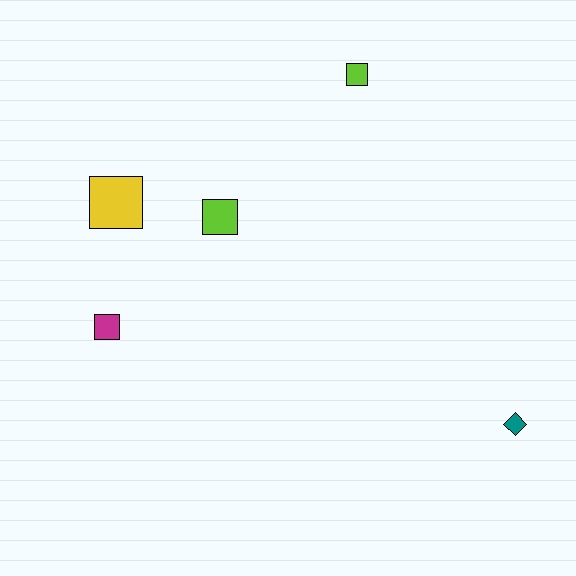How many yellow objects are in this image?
There is 1 yellow object.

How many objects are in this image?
There are 5 objects.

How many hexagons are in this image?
There are no hexagons.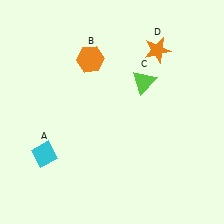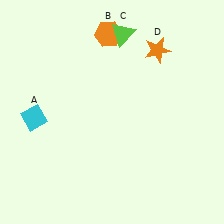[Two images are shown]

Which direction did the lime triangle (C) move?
The lime triangle (C) moved up.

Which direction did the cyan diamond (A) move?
The cyan diamond (A) moved up.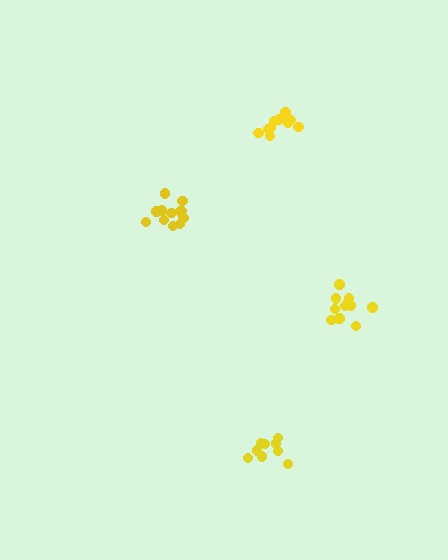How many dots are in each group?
Group 1: 11 dots, Group 2: 12 dots, Group 3: 9 dots, Group 4: 10 dots (42 total).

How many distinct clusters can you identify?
There are 4 distinct clusters.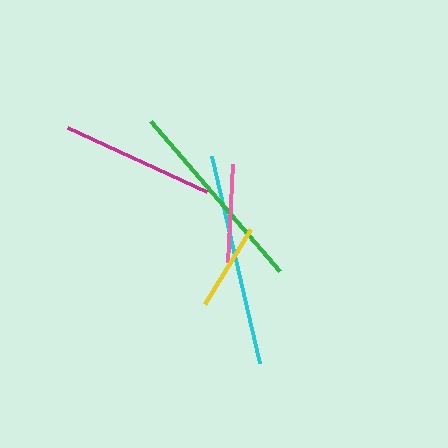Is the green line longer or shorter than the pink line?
The green line is longer than the pink line.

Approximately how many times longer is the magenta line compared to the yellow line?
The magenta line is approximately 1.7 times the length of the yellow line.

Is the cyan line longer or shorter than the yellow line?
The cyan line is longer than the yellow line.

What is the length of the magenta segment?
The magenta segment is approximately 153 pixels long.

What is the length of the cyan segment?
The cyan segment is approximately 212 pixels long.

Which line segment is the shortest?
The yellow line is the shortest at approximately 88 pixels.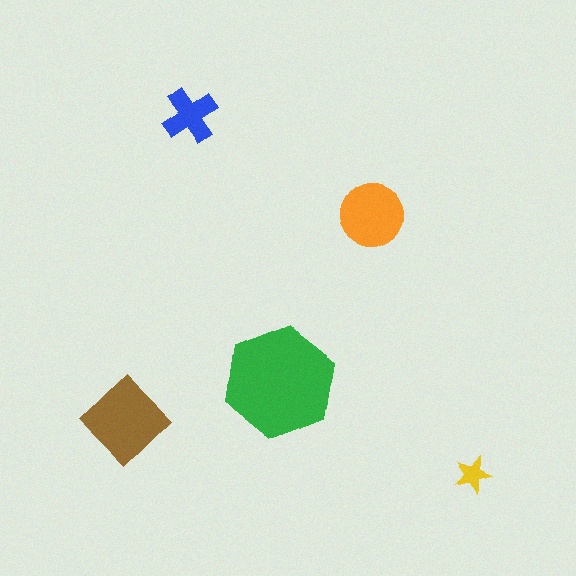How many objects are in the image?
There are 5 objects in the image.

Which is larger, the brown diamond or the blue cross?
The brown diamond.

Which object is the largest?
The green hexagon.